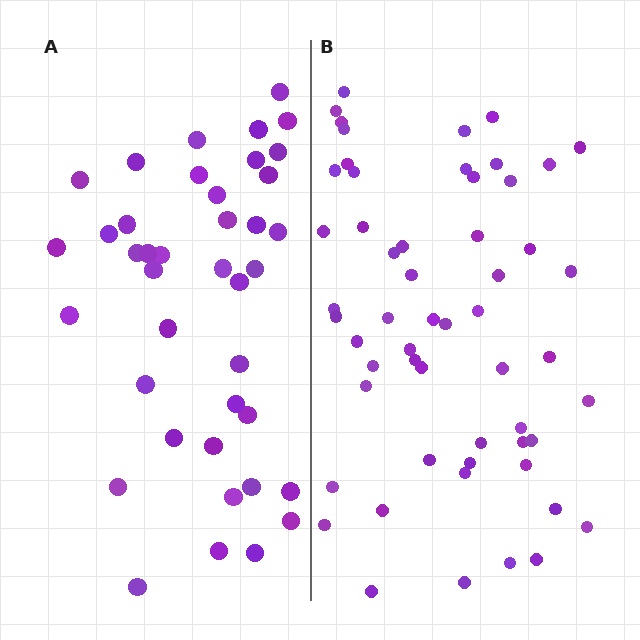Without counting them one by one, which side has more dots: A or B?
Region B (the right region) has more dots.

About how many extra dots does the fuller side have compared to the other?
Region B has approximately 15 more dots than region A.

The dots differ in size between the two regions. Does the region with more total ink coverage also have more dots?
No. Region A has more total ink coverage because its dots are larger, but region B actually contains more individual dots. Total area can be misleading — the number of items is what matters here.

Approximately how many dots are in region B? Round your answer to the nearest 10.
About 60 dots. (The exact count is 56, which rounds to 60.)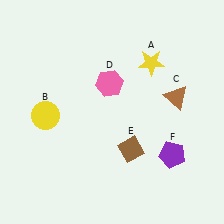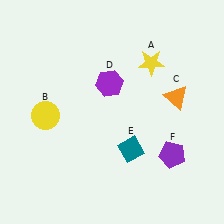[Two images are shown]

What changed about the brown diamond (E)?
In Image 1, E is brown. In Image 2, it changed to teal.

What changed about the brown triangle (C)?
In Image 1, C is brown. In Image 2, it changed to orange.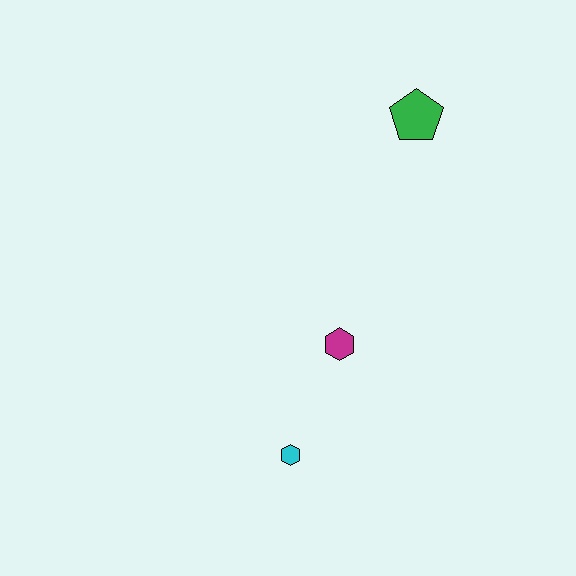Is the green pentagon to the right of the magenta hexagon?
Yes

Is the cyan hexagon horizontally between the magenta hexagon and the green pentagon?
No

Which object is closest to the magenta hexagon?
The cyan hexagon is closest to the magenta hexagon.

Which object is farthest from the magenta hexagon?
The green pentagon is farthest from the magenta hexagon.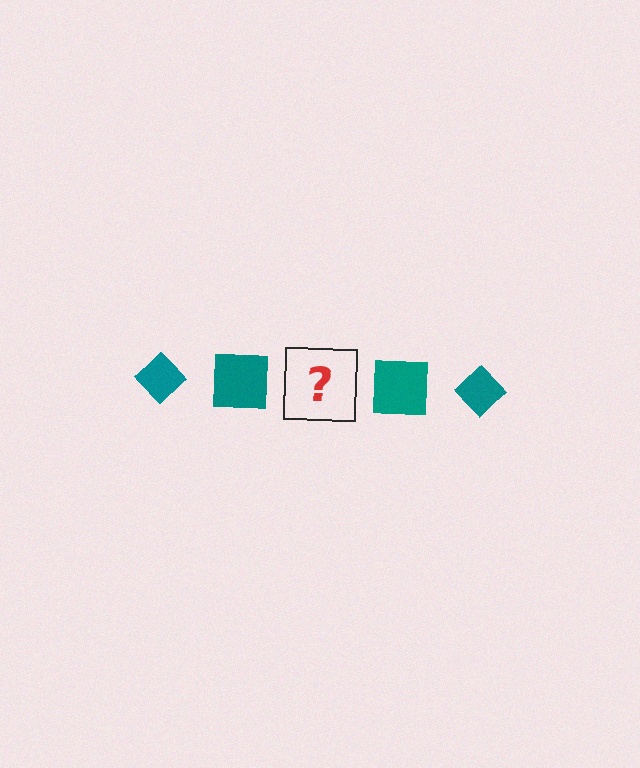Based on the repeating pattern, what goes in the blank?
The blank should be a teal diamond.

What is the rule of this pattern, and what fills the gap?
The rule is that the pattern cycles through diamond, square shapes in teal. The gap should be filled with a teal diamond.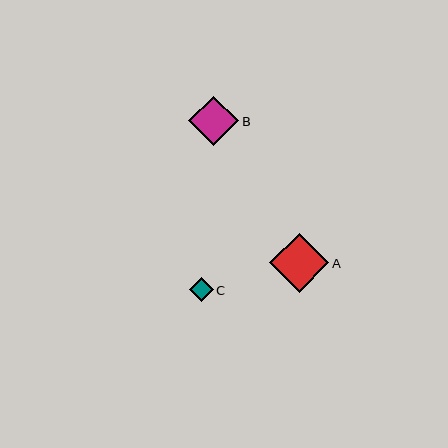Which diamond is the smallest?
Diamond C is the smallest with a size of approximately 24 pixels.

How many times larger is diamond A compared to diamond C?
Diamond A is approximately 2.5 times the size of diamond C.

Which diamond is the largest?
Diamond A is the largest with a size of approximately 59 pixels.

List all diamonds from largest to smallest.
From largest to smallest: A, B, C.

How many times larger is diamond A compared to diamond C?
Diamond A is approximately 2.5 times the size of diamond C.